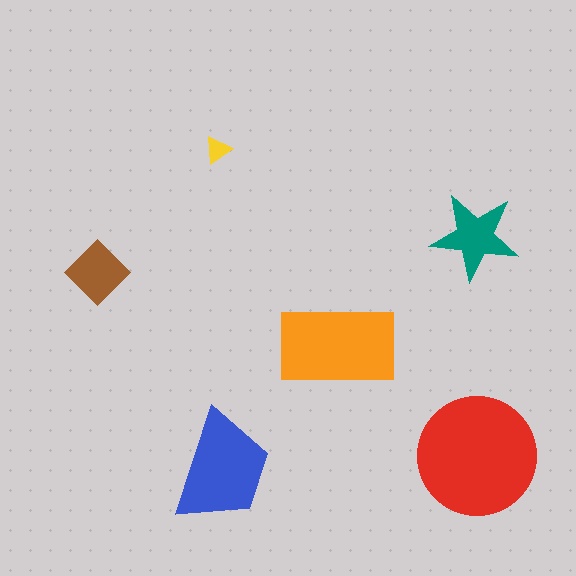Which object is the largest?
The red circle.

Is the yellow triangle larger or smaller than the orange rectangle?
Smaller.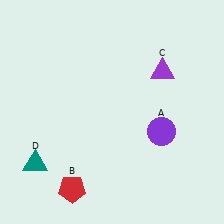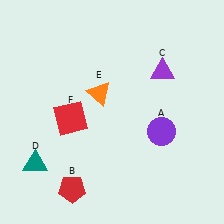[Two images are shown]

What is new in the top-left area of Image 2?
An orange triangle (E) was added in the top-left area of Image 2.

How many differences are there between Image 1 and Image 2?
There are 2 differences between the two images.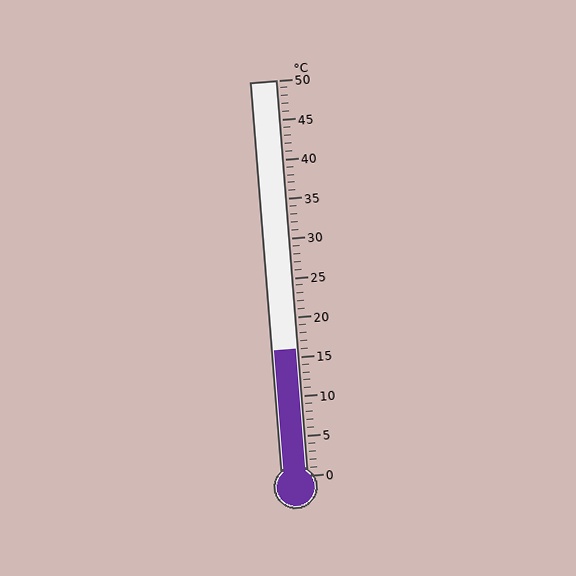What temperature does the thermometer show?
The thermometer shows approximately 16°C.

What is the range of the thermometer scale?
The thermometer scale ranges from 0°C to 50°C.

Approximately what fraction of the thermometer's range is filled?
The thermometer is filled to approximately 30% of its range.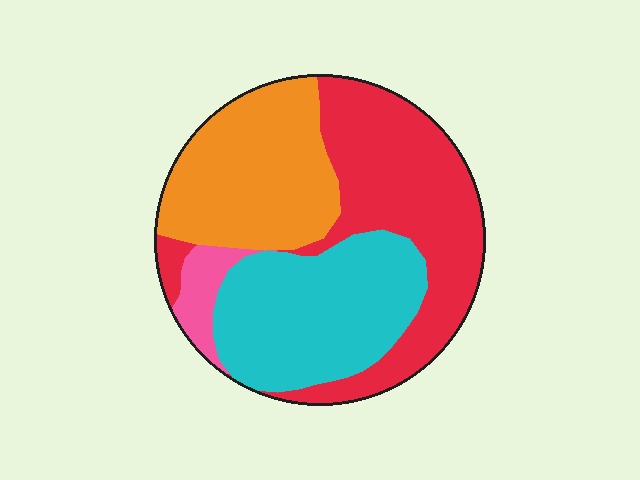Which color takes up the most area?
Red, at roughly 35%.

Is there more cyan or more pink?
Cyan.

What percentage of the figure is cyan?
Cyan covers 30% of the figure.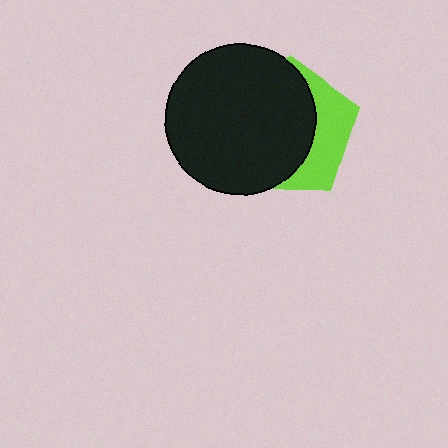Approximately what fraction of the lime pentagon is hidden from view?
Roughly 66% of the lime pentagon is hidden behind the black circle.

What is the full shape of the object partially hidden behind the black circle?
The partially hidden object is a lime pentagon.